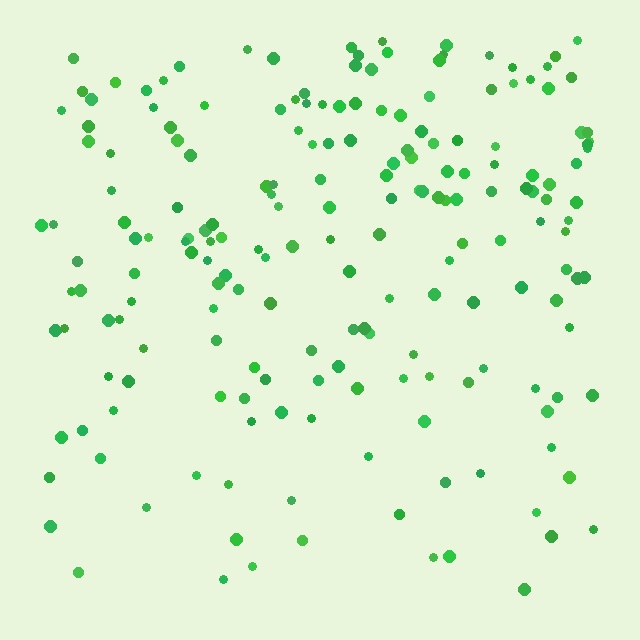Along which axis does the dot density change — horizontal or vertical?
Vertical.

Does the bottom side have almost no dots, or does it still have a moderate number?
Still a moderate number, just noticeably fewer than the top.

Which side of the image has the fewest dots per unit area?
The bottom.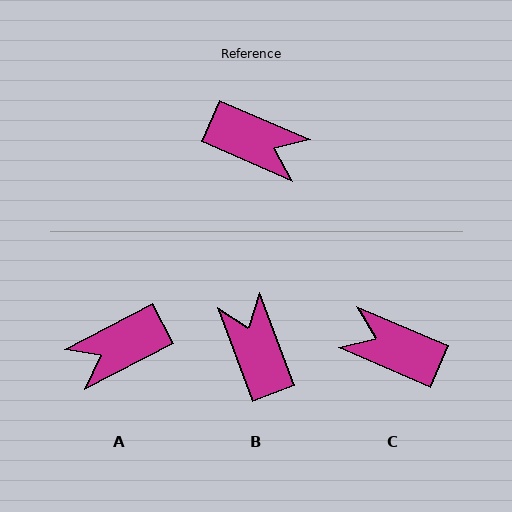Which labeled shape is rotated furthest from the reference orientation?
C, about 180 degrees away.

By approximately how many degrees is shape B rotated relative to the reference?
Approximately 134 degrees counter-clockwise.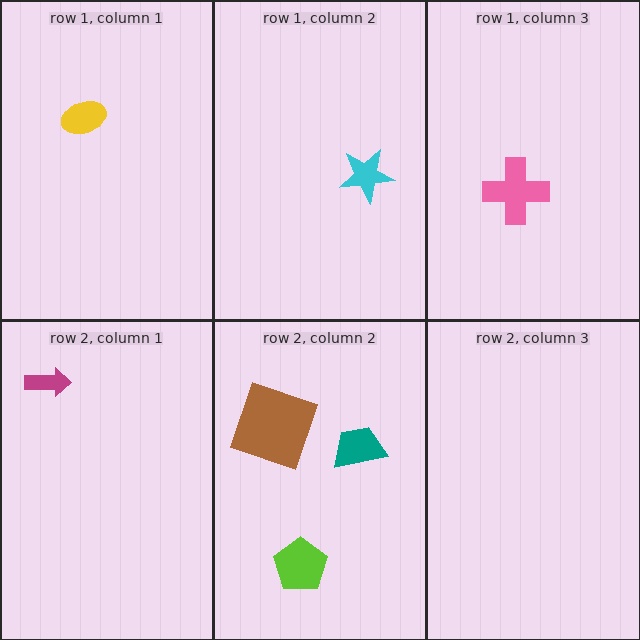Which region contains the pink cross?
The row 1, column 3 region.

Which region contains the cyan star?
The row 1, column 2 region.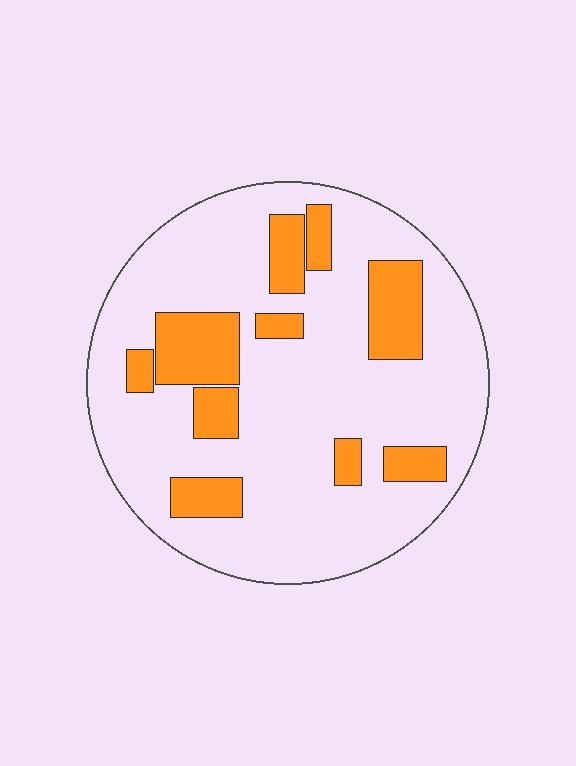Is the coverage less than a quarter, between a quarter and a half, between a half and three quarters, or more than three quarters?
Less than a quarter.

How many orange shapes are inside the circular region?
10.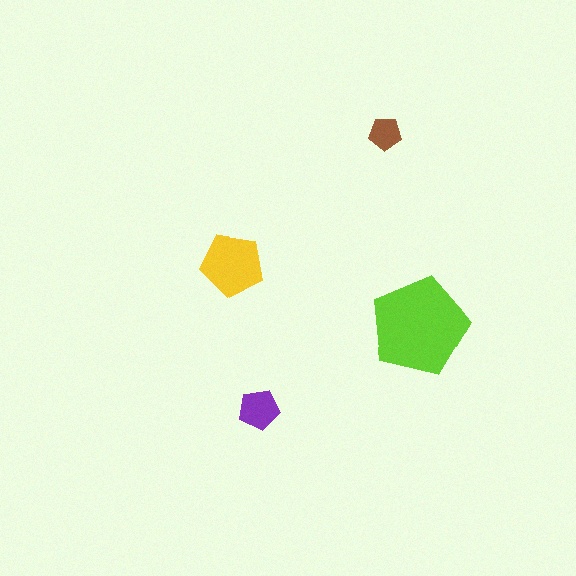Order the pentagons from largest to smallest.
the lime one, the yellow one, the purple one, the brown one.